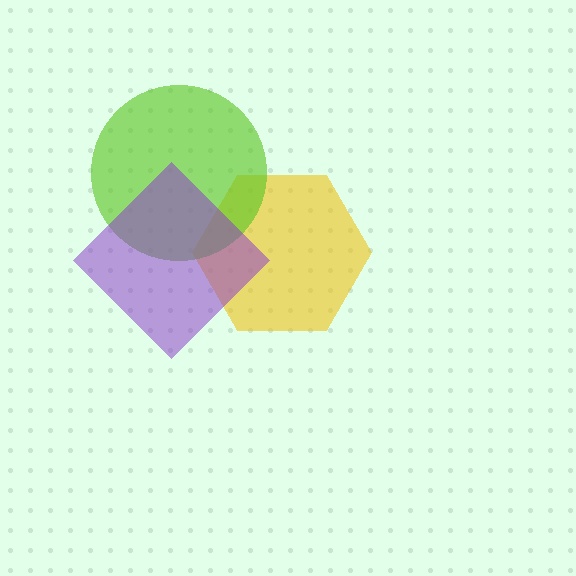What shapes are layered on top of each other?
The layered shapes are: a yellow hexagon, a lime circle, a purple diamond.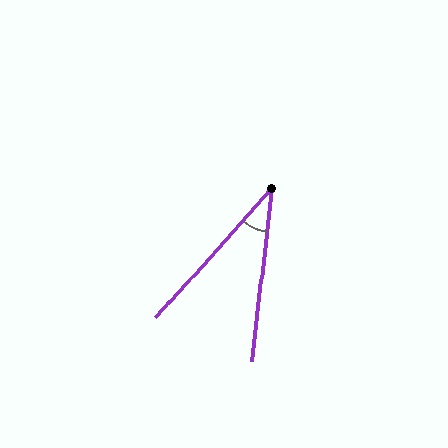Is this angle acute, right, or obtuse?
It is acute.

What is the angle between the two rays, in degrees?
Approximately 35 degrees.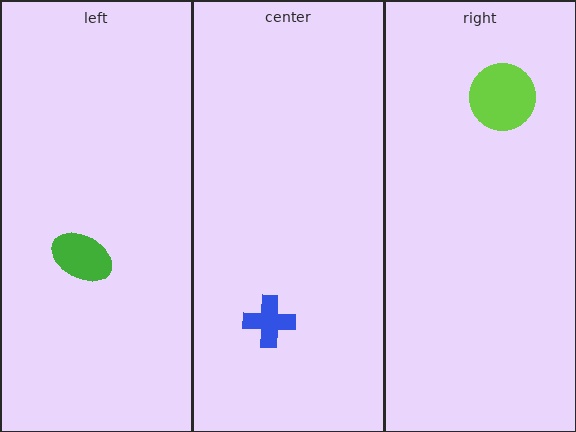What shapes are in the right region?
The lime circle.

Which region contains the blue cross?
The center region.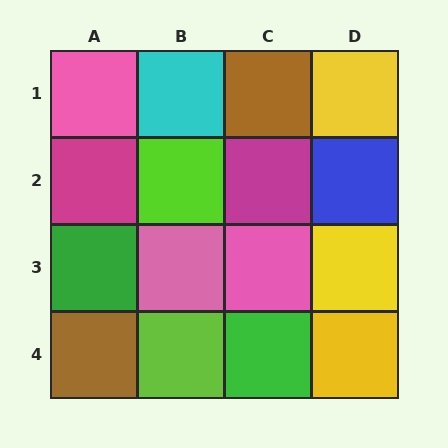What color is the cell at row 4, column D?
Yellow.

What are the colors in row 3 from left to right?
Green, pink, pink, yellow.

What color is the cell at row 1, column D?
Yellow.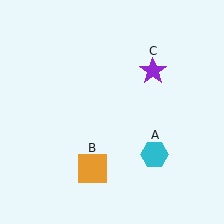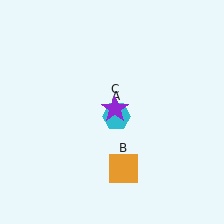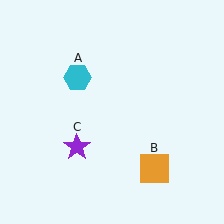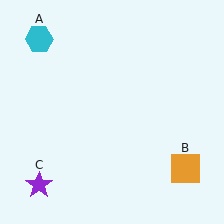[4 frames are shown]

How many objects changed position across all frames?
3 objects changed position: cyan hexagon (object A), orange square (object B), purple star (object C).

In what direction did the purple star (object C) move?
The purple star (object C) moved down and to the left.